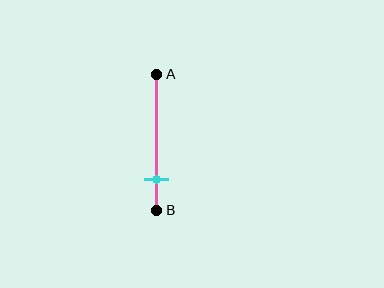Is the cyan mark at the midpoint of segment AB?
No, the mark is at about 75% from A, not at the 50% midpoint.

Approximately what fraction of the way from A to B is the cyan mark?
The cyan mark is approximately 75% of the way from A to B.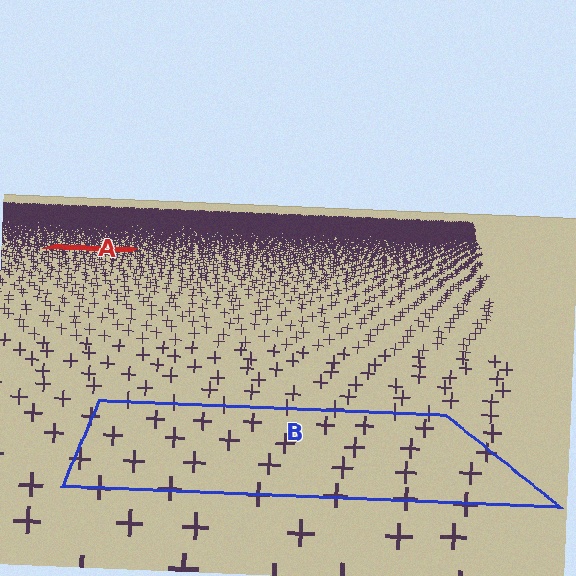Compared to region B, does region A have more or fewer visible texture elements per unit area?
Region A has more texture elements per unit area — they are packed more densely because it is farther away.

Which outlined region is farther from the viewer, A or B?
Region A is farther from the viewer — the texture elements inside it appear smaller and more densely packed.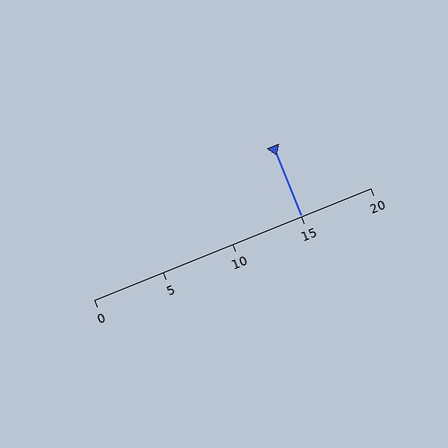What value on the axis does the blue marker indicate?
The marker indicates approximately 15.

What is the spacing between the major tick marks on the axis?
The major ticks are spaced 5 apart.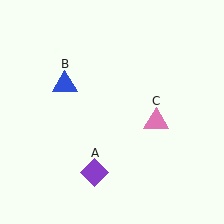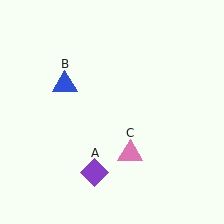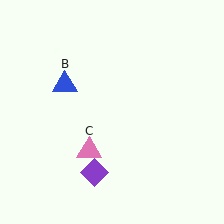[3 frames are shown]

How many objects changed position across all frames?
1 object changed position: pink triangle (object C).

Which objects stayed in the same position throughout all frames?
Purple diamond (object A) and blue triangle (object B) remained stationary.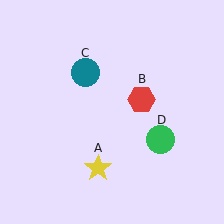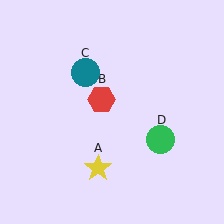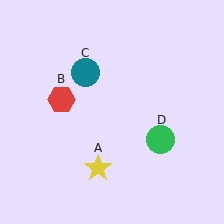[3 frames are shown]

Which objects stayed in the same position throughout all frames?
Yellow star (object A) and teal circle (object C) and green circle (object D) remained stationary.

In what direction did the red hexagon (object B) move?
The red hexagon (object B) moved left.